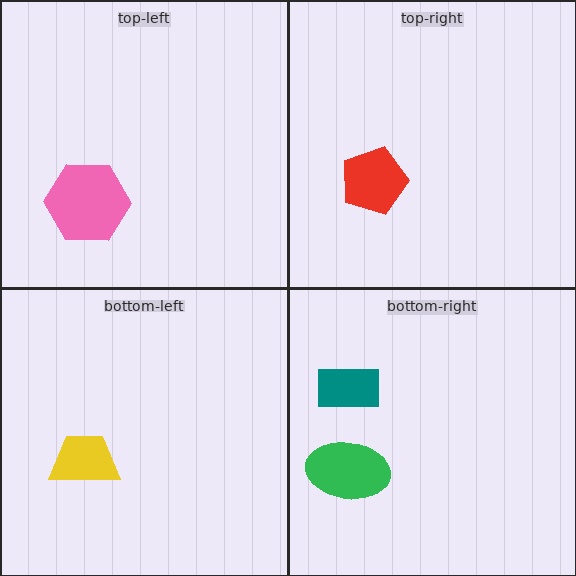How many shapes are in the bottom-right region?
2.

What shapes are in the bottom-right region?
The teal rectangle, the green ellipse.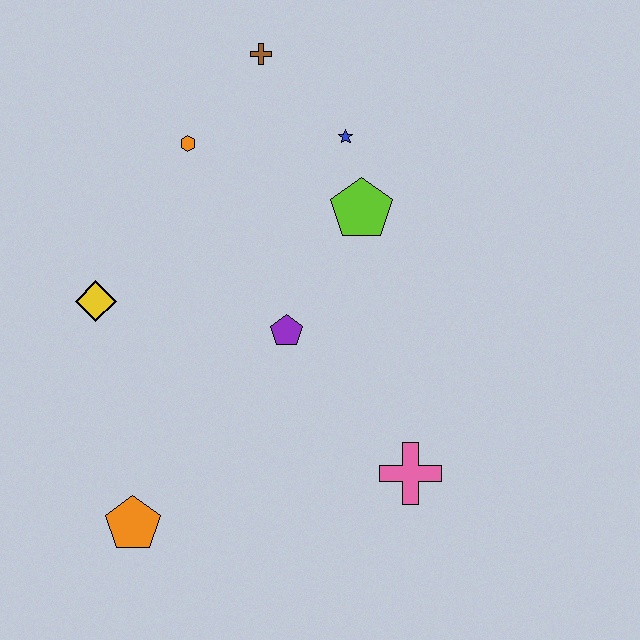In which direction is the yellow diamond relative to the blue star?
The yellow diamond is to the left of the blue star.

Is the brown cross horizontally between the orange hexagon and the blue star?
Yes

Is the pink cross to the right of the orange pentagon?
Yes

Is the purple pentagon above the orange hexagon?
No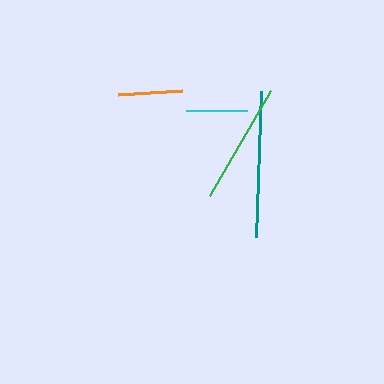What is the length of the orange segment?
The orange segment is approximately 64 pixels long.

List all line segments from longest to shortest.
From longest to shortest: teal, green, orange, cyan.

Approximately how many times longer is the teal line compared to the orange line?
The teal line is approximately 2.3 times the length of the orange line.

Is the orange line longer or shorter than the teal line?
The teal line is longer than the orange line.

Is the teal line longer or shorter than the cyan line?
The teal line is longer than the cyan line.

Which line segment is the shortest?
The cyan line is the shortest at approximately 62 pixels.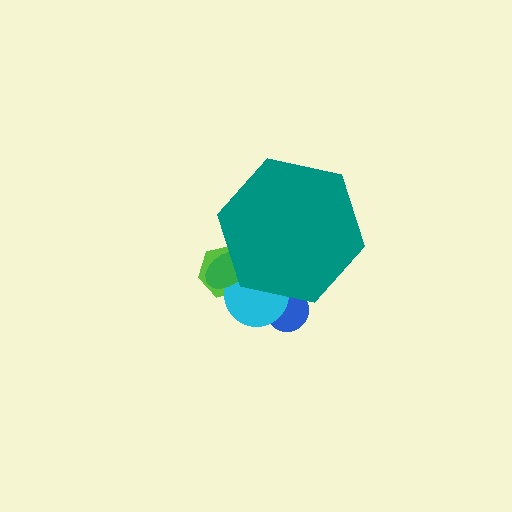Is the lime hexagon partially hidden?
Yes, the lime hexagon is partially hidden behind the teal hexagon.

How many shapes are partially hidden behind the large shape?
4 shapes are partially hidden.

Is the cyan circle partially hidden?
Yes, the cyan circle is partially hidden behind the teal hexagon.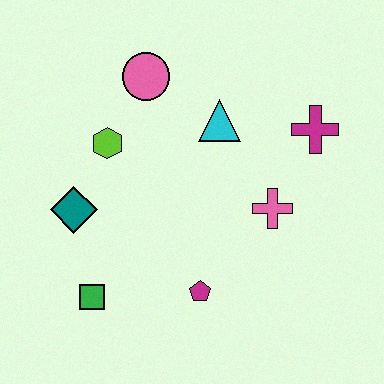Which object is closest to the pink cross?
The magenta cross is closest to the pink cross.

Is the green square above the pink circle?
No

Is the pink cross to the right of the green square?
Yes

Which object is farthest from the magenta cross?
The green square is farthest from the magenta cross.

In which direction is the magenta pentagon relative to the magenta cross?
The magenta pentagon is below the magenta cross.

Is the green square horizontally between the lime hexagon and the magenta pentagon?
No